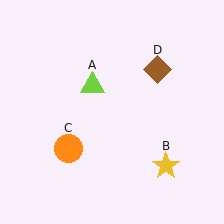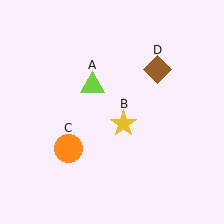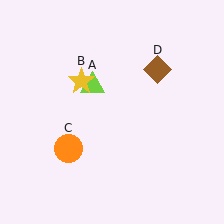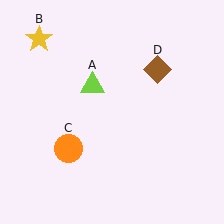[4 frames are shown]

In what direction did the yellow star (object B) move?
The yellow star (object B) moved up and to the left.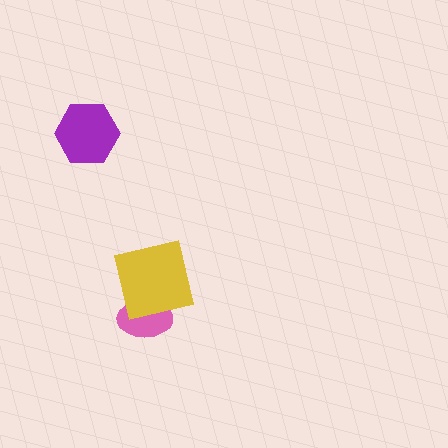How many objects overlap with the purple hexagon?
0 objects overlap with the purple hexagon.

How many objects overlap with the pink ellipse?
1 object overlaps with the pink ellipse.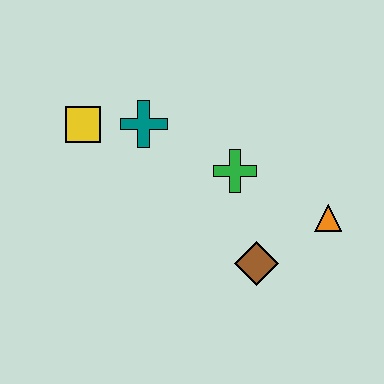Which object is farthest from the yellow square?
The orange triangle is farthest from the yellow square.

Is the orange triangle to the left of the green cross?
No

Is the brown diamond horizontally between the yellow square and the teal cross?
No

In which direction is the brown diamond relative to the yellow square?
The brown diamond is to the right of the yellow square.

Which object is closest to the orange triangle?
The brown diamond is closest to the orange triangle.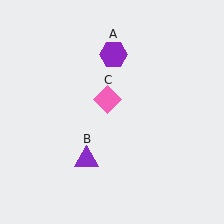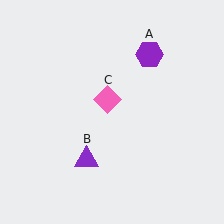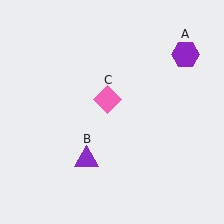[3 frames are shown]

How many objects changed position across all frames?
1 object changed position: purple hexagon (object A).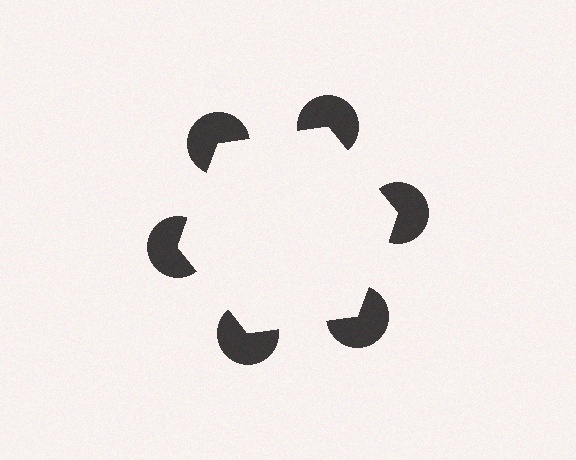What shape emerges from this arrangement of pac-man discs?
An illusory hexagon — its edges are inferred from the aligned wedge cuts in the pac-man discs, not physically drawn.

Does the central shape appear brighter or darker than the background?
It typically appears slightly brighter than the background, even though no actual brightness change is drawn.